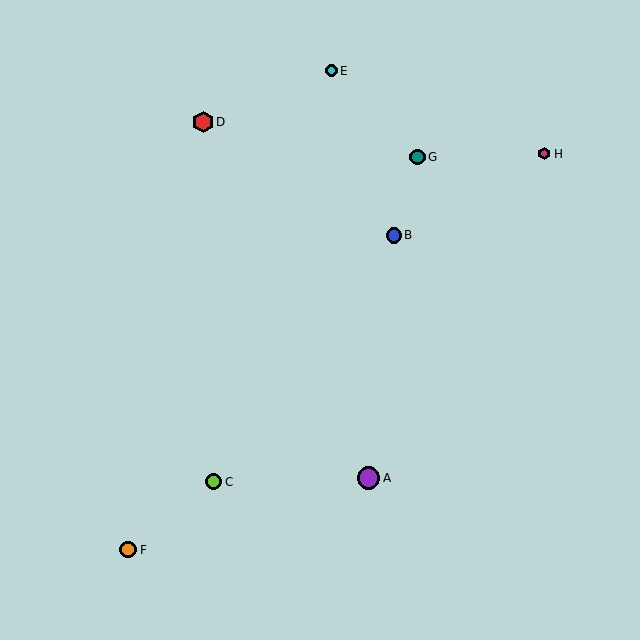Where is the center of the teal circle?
The center of the teal circle is at (417, 157).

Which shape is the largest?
The purple circle (labeled A) is the largest.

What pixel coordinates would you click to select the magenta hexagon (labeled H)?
Click at (544, 154) to select the magenta hexagon H.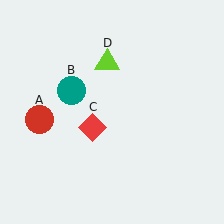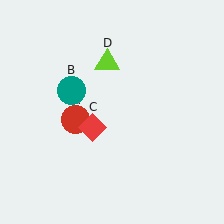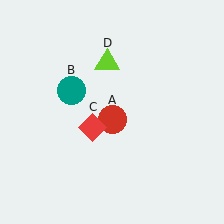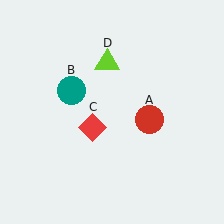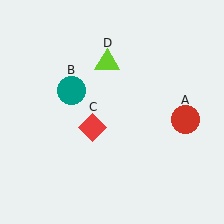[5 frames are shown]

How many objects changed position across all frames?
1 object changed position: red circle (object A).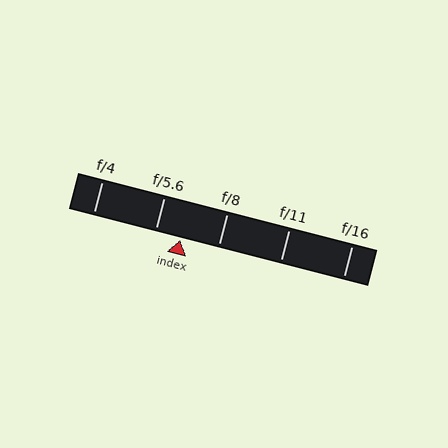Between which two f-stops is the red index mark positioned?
The index mark is between f/5.6 and f/8.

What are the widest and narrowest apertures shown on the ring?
The widest aperture shown is f/4 and the narrowest is f/16.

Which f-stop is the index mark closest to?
The index mark is closest to f/5.6.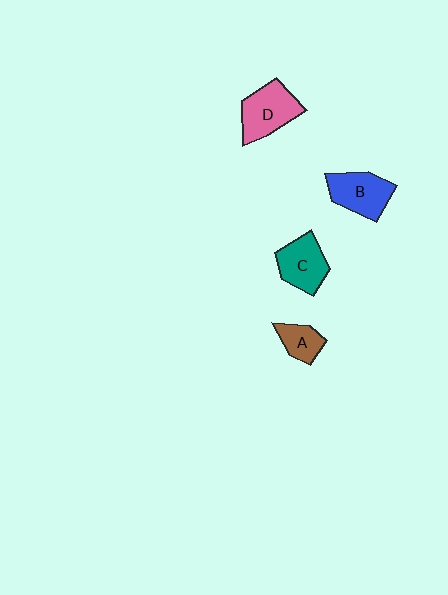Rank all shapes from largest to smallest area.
From largest to smallest: D (pink), B (blue), C (teal), A (brown).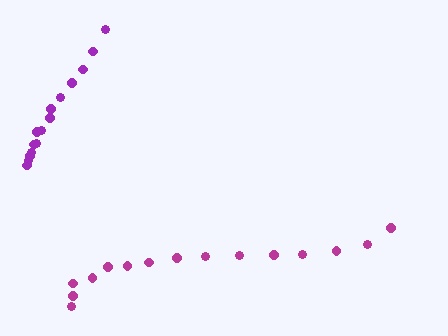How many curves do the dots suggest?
There are 2 distinct paths.